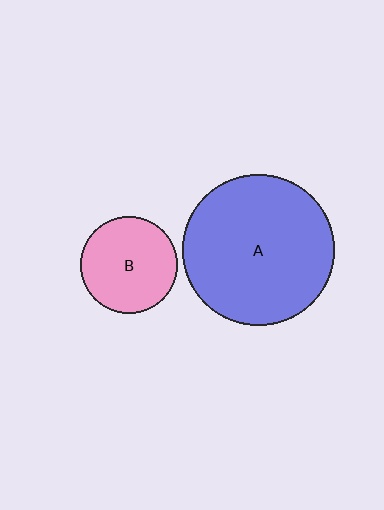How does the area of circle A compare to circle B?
Approximately 2.5 times.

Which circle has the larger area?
Circle A (blue).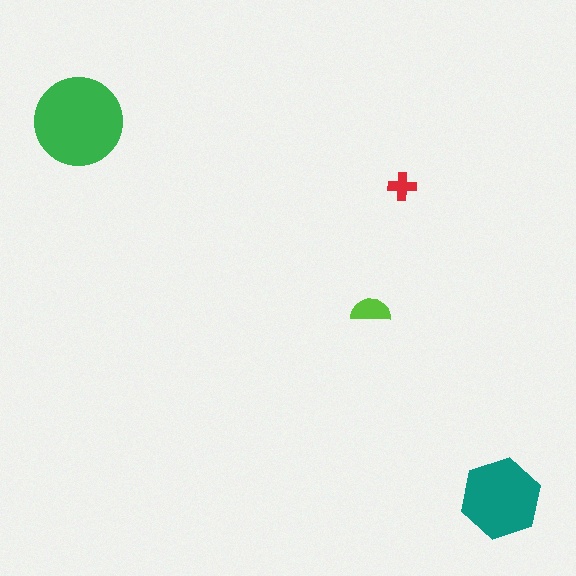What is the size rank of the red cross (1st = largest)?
4th.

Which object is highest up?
The green circle is topmost.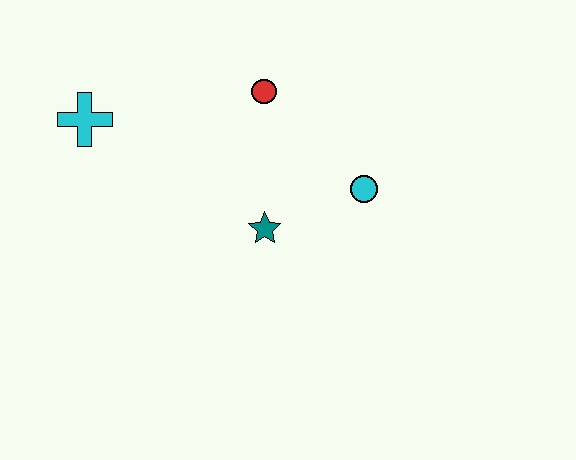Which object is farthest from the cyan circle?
The cyan cross is farthest from the cyan circle.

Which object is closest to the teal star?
The cyan circle is closest to the teal star.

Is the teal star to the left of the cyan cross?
No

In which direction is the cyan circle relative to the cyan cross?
The cyan circle is to the right of the cyan cross.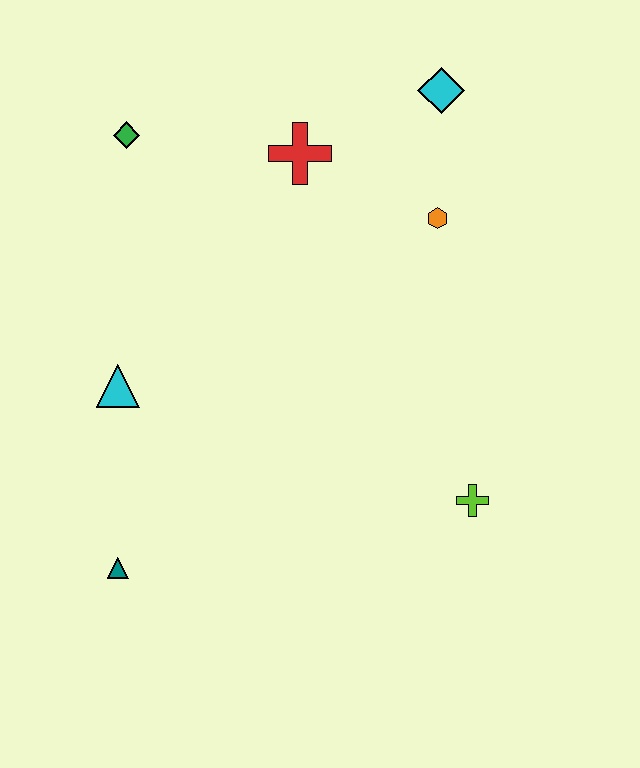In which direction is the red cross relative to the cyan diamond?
The red cross is to the left of the cyan diamond.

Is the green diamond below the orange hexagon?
No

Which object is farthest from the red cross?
The teal triangle is farthest from the red cross.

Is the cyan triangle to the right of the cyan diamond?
No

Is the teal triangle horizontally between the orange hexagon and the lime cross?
No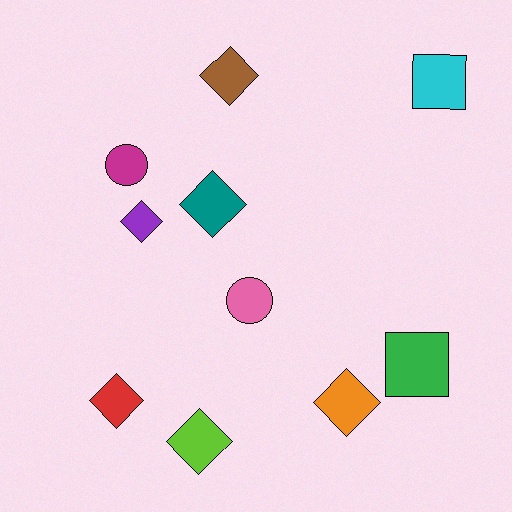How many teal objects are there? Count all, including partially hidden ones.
There is 1 teal object.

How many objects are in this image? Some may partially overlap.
There are 10 objects.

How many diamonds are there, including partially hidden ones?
There are 6 diamonds.